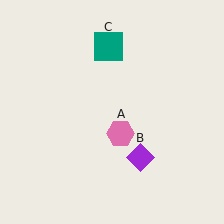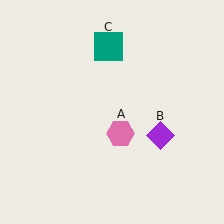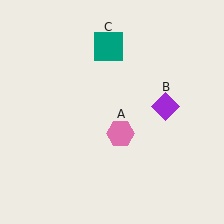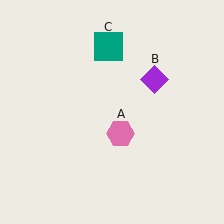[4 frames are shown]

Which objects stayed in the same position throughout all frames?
Pink hexagon (object A) and teal square (object C) remained stationary.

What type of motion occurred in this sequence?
The purple diamond (object B) rotated counterclockwise around the center of the scene.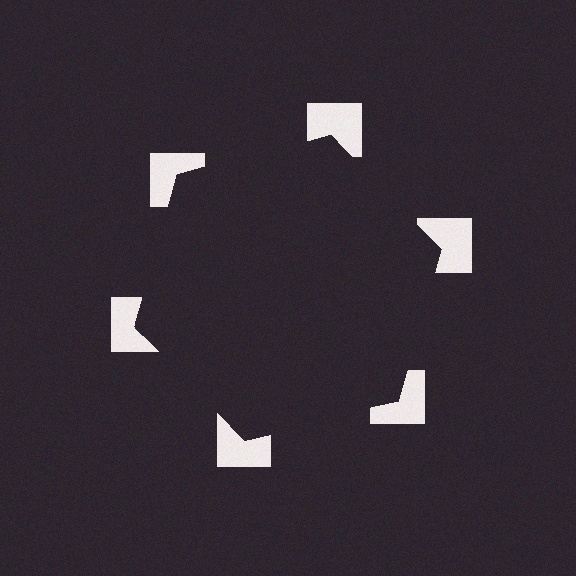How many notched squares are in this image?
There are 6 — one at each vertex of the illusory hexagon.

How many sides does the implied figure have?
6 sides.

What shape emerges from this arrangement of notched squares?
An illusory hexagon — its edges are inferred from the aligned wedge cuts in the notched squares, not physically drawn.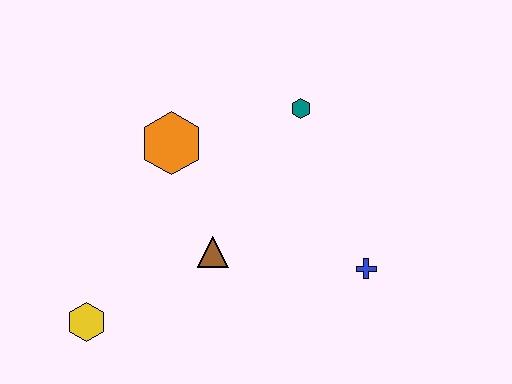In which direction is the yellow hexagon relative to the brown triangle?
The yellow hexagon is to the left of the brown triangle.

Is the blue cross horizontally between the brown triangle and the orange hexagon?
No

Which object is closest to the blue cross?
The brown triangle is closest to the blue cross.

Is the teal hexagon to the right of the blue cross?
No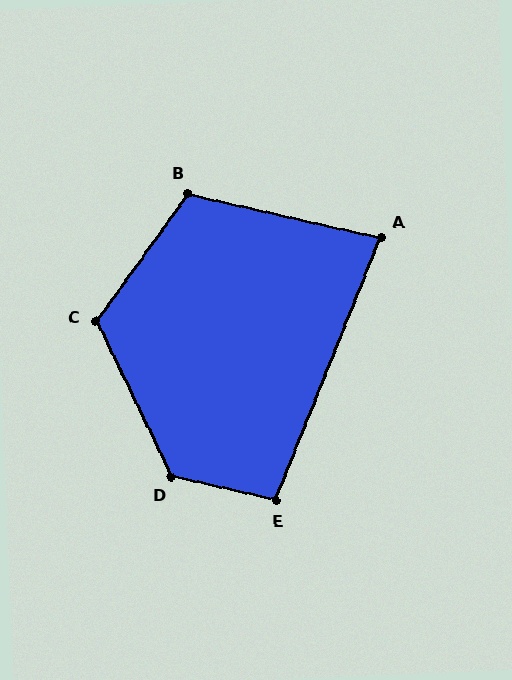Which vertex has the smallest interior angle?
A, at approximately 81 degrees.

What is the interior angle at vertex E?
Approximately 99 degrees (obtuse).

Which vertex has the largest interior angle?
D, at approximately 128 degrees.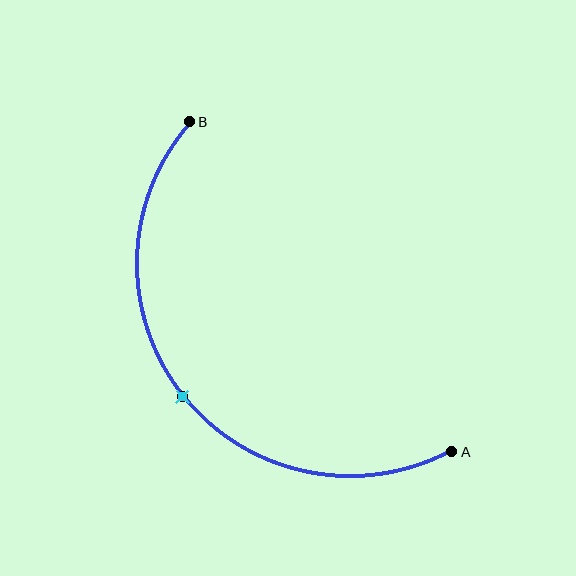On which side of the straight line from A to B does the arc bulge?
The arc bulges below and to the left of the straight line connecting A and B.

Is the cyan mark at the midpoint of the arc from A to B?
Yes. The cyan mark lies on the arc at equal arc-length from both A and B — it is the arc midpoint.